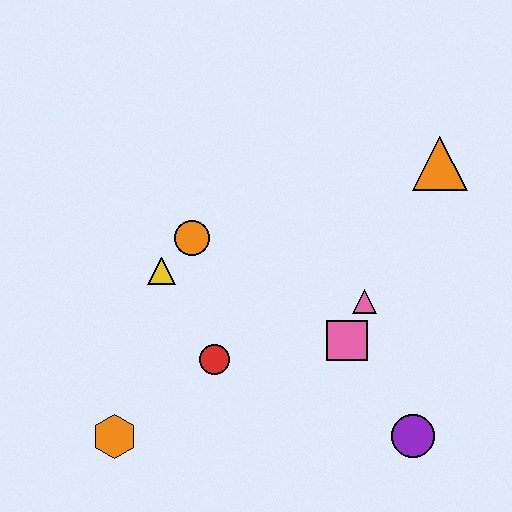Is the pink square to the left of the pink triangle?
Yes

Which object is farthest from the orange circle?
The purple circle is farthest from the orange circle.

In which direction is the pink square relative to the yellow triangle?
The pink square is to the right of the yellow triangle.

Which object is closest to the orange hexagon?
The red circle is closest to the orange hexagon.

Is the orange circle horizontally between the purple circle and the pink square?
No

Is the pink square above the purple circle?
Yes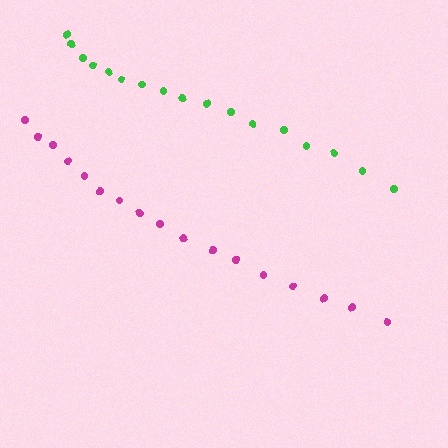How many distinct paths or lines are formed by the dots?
There are 2 distinct paths.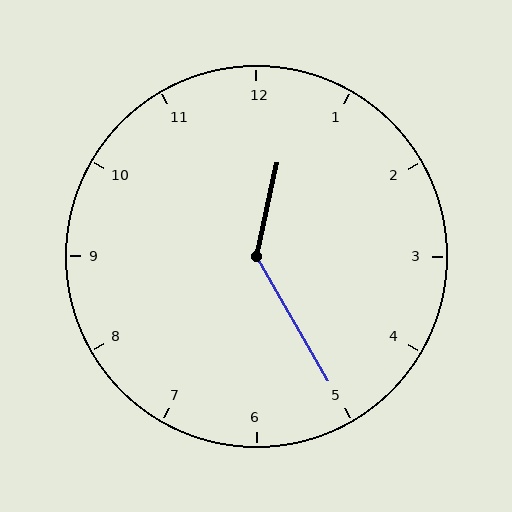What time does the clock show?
12:25.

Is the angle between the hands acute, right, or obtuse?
It is obtuse.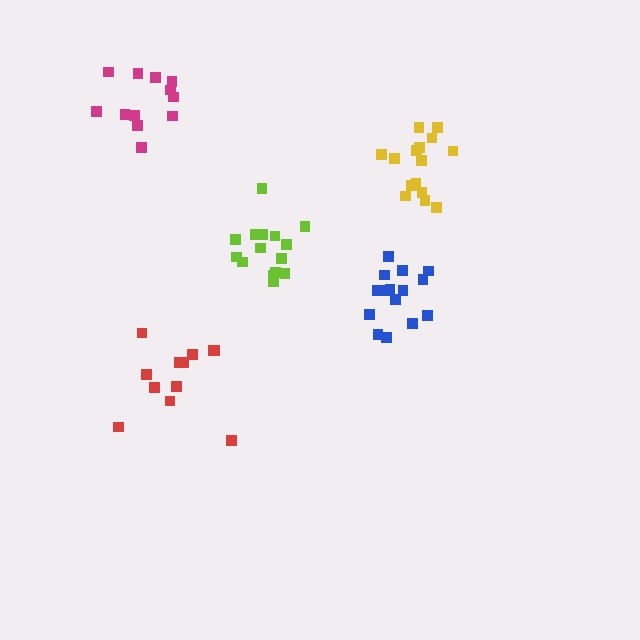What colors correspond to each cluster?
The clusters are colored: blue, red, magenta, lime, yellow.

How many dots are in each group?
Group 1: 15 dots, Group 2: 12 dots, Group 3: 12 dots, Group 4: 15 dots, Group 5: 15 dots (69 total).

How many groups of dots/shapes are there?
There are 5 groups.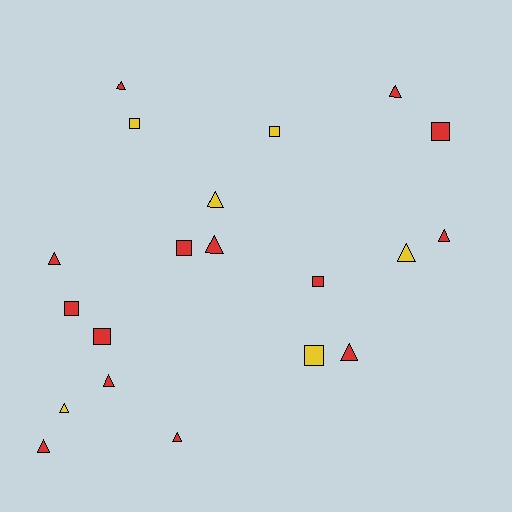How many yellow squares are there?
There are 3 yellow squares.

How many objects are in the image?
There are 20 objects.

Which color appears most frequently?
Red, with 14 objects.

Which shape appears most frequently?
Triangle, with 12 objects.